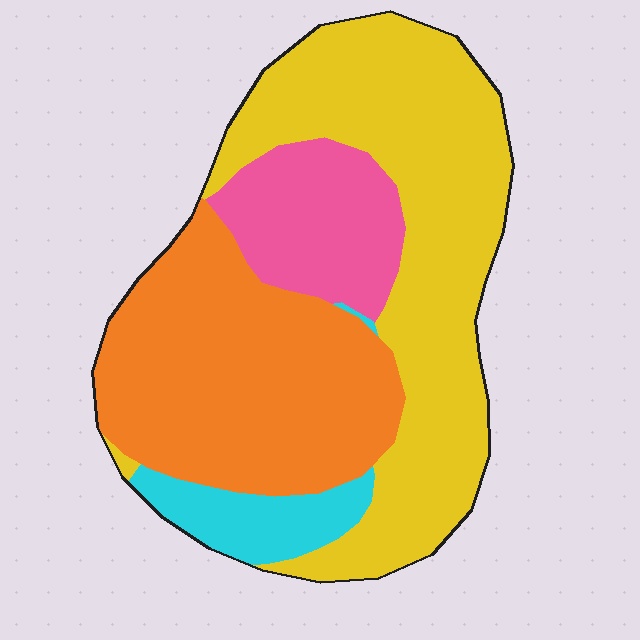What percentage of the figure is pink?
Pink takes up less than a quarter of the figure.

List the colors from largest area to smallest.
From largest to smallest: yellow, orange, pink, cyan.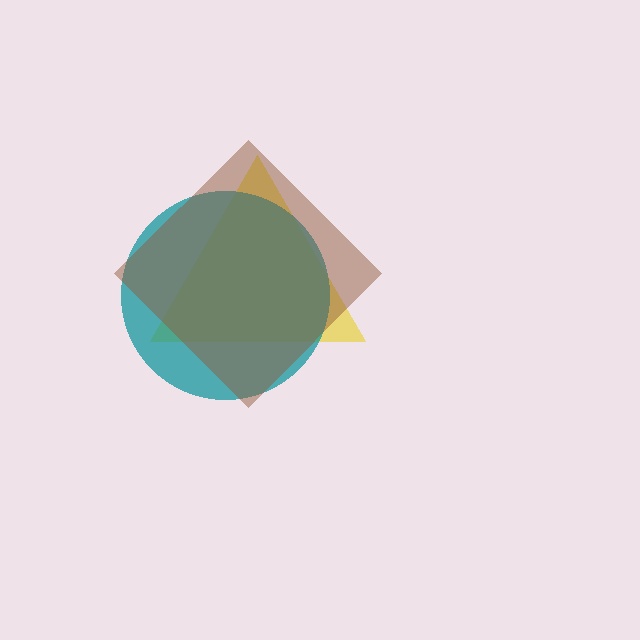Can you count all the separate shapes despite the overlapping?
Yes, there are 3 separate shapes.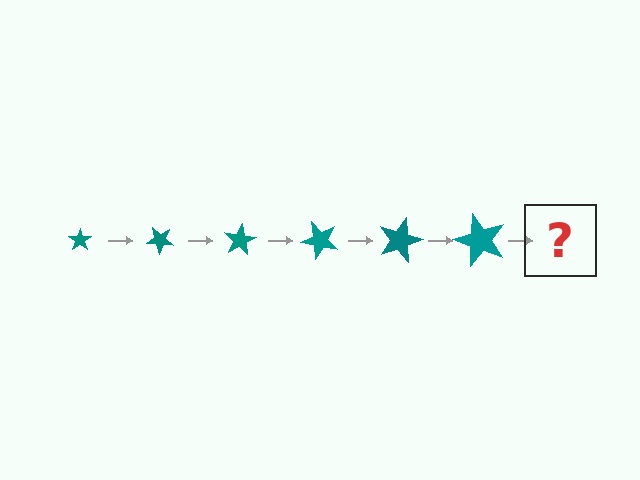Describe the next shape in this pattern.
It should be a star, larger than the previous one and rotated 240 degrees from the start.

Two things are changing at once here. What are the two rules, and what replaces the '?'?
The two rules are that the star grows larger each step and it rotates 40 degrees each step. The '?' should be a star, larger than the previous one and rotated 240 degrees from the start.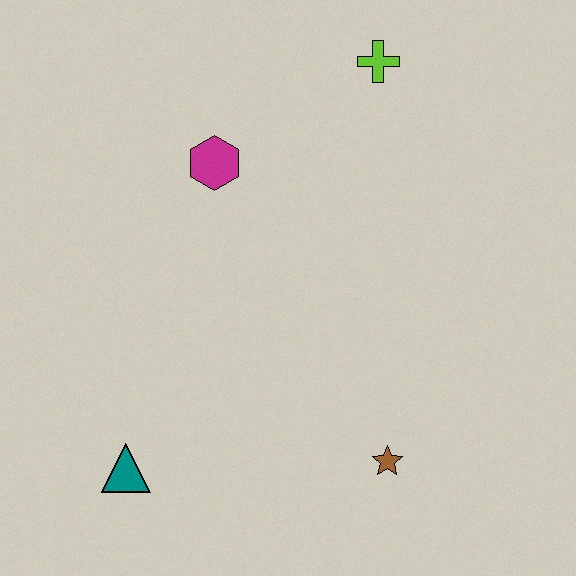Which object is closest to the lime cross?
The magenta hexagon is closest to the lime cross.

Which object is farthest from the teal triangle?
The lime cross is farthest from the teal triangle.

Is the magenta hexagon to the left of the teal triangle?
No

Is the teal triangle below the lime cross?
Yes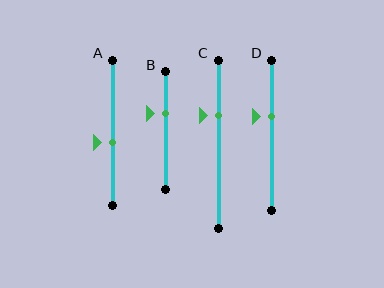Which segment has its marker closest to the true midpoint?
Segment A has its marker closest to the true midpoint.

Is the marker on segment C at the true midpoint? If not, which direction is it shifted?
No, the marker on segment C is shifted upward by about 17% of the segment length.